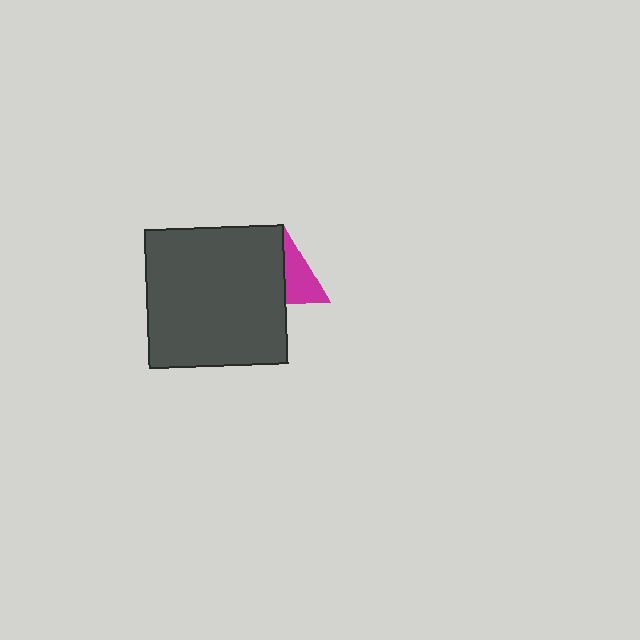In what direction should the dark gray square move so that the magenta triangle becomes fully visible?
The dark gray square should move left. That is the shortest direction to clear the overlap and leave the magenta triangle fully visible.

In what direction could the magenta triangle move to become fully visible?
The magenta triangle could move right. That would shift it out from behind the dark gray square entirely.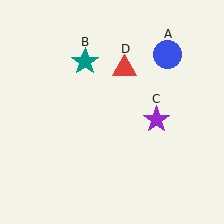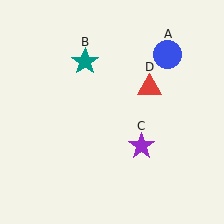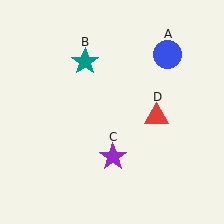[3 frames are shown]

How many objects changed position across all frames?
2 objects changed position: purple star (object C), red triangle (object D).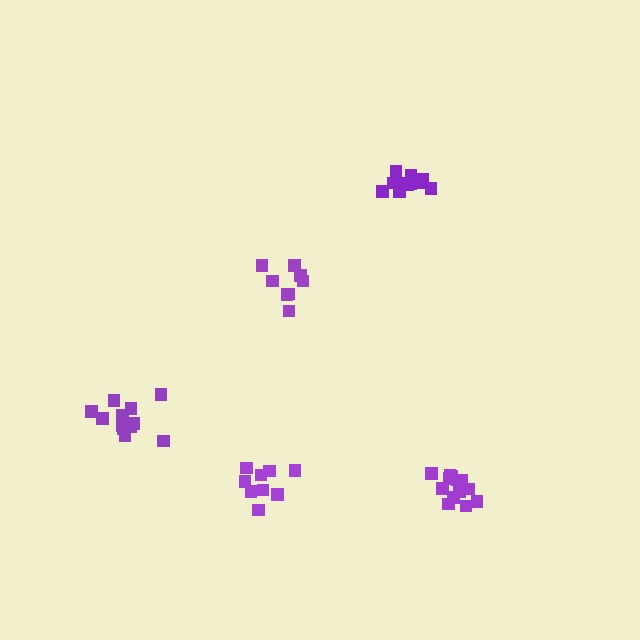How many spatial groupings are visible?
There are 5 spatial groupings.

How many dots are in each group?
Group 1: 8 dots, Group 2: 14 dots, Group 3: 9 dots, Group 4: 11 dots, Group 5: 12 dots (54 total).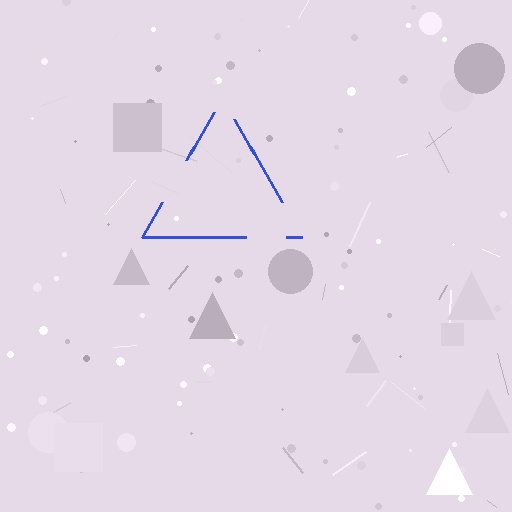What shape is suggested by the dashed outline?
The dashed outline suggests a triangle.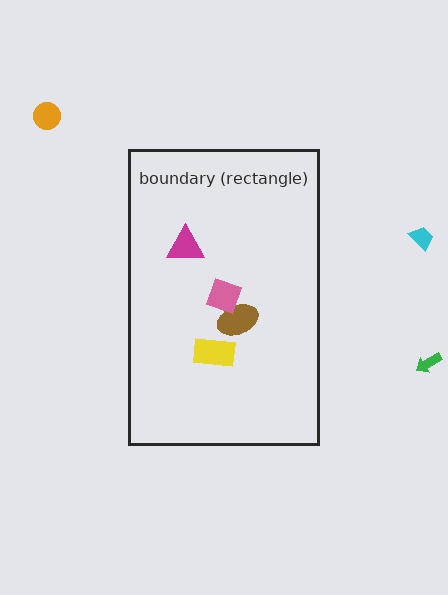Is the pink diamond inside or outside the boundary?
Inside.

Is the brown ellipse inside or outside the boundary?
Inside.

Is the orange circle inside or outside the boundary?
Outside.